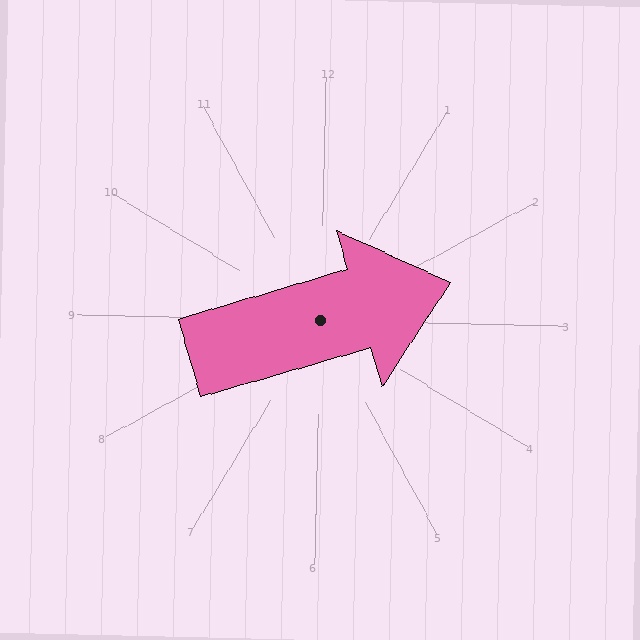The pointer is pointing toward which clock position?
Roughly 2 o'clock.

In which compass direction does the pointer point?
East.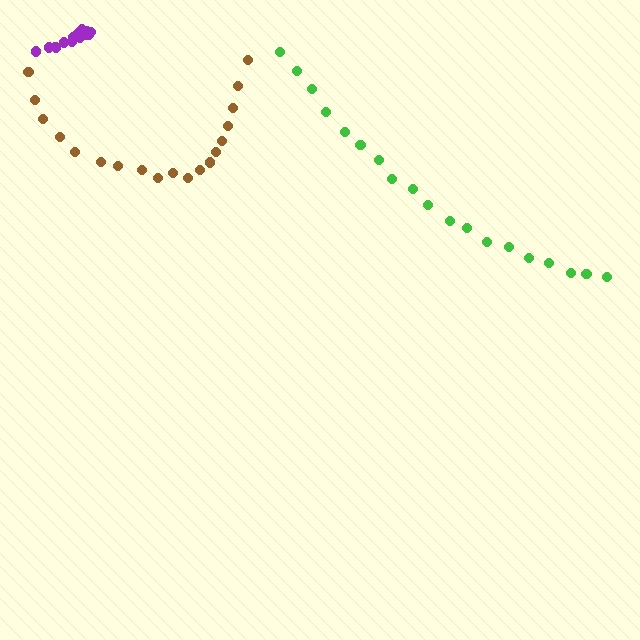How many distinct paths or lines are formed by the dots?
There are 3 distinct paths.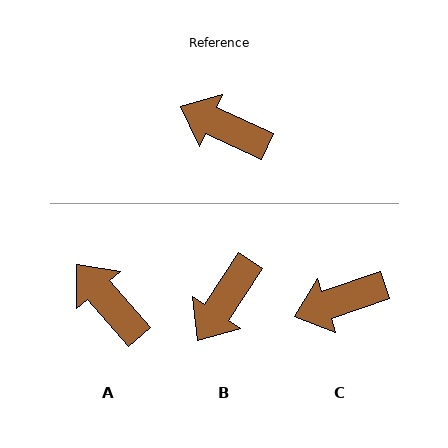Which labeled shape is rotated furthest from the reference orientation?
B, about 81 degrees away.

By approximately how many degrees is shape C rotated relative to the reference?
Approximately 44 degrees counter-clockwise.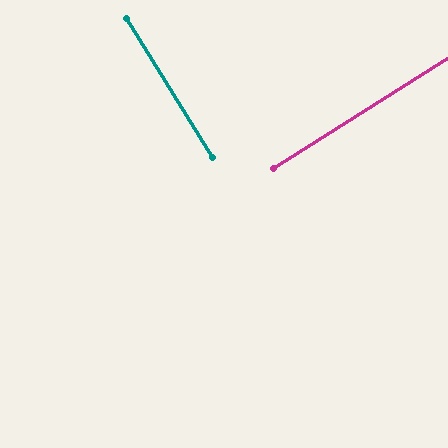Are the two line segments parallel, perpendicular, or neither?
Perpendicular — they meet at approximately 90°.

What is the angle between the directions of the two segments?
Approximately 90 degrees.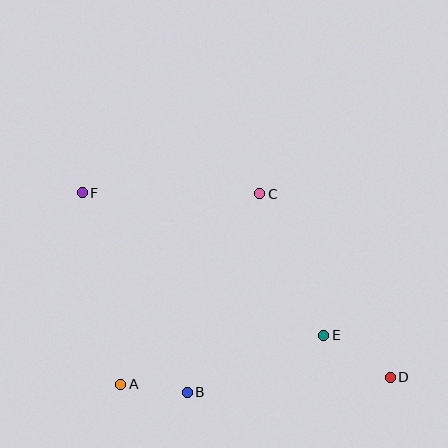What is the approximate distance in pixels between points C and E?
The distance between C and E is approximately 155 pixels.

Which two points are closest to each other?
Points A and B are closest to each other.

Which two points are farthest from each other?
Points D and F are farthest from each other.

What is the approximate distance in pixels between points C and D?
The distance between C and D is approximately 225 pixels.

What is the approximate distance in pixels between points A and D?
The distance between A and D is approximately 270 pixels.